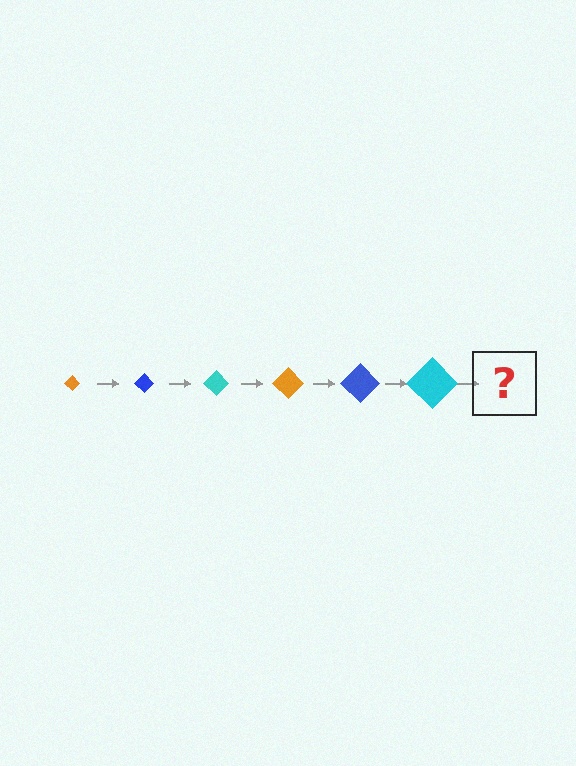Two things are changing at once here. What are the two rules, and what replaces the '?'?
The two rules are that the diamond grows larger each step and the color cycles through orange, blue, and cyan. The '?' should be an orange diamond, larger than the previous one.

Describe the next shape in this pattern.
It should be an orange diamond, larger than the previous one.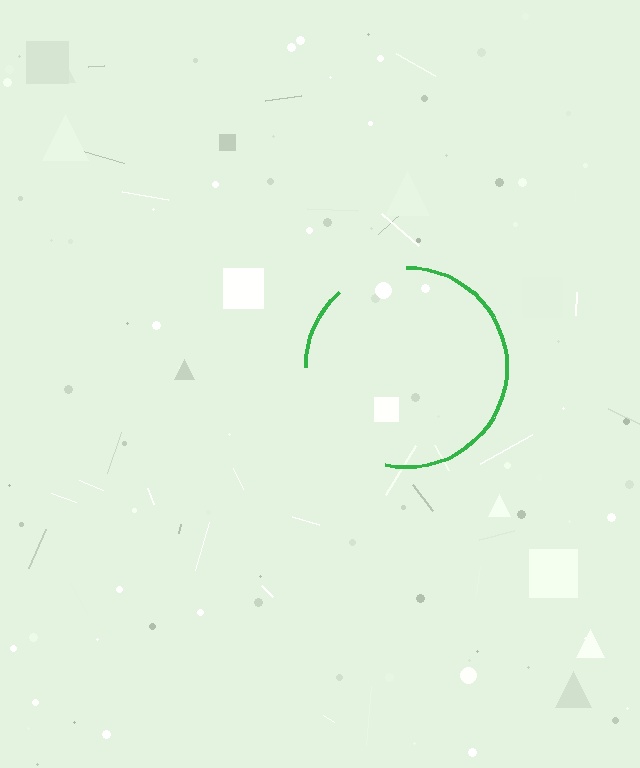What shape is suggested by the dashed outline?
The dashed outline suggests a circle.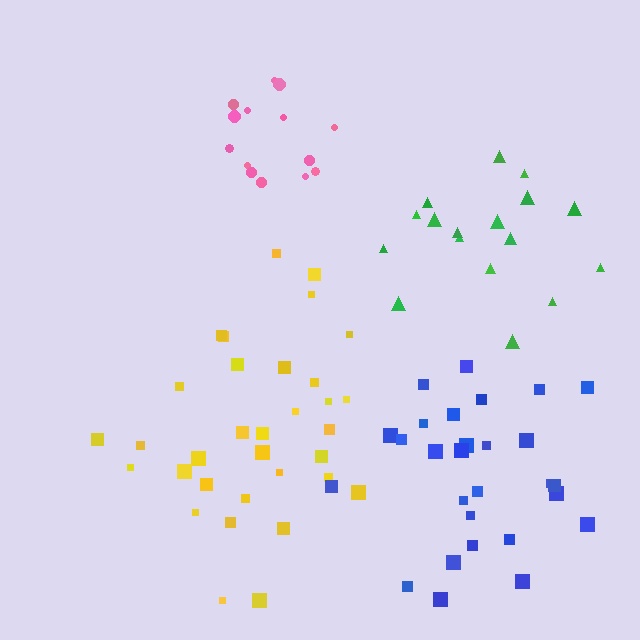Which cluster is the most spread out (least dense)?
Green.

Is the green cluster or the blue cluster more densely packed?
Blue.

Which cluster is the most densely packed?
Pink.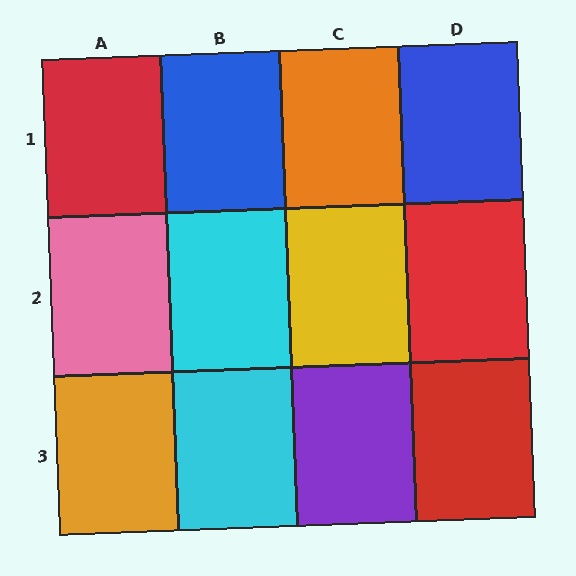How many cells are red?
3 cells are red.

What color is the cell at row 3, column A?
Orange.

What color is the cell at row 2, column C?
Yellow.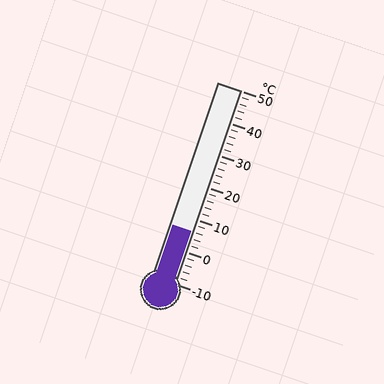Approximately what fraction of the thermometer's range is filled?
The thermometer is filled to approximately 25% of its range.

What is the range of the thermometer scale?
The thermometer scale ranges from -10°C to 50°C.